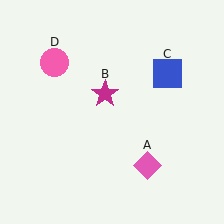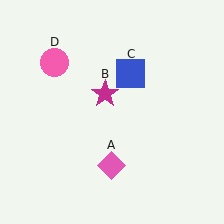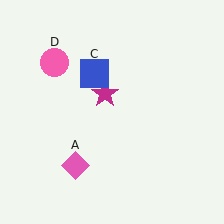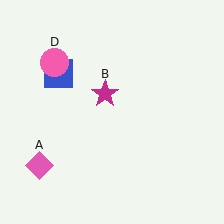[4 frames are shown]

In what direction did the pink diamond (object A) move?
The pink diamond (object A) moved left.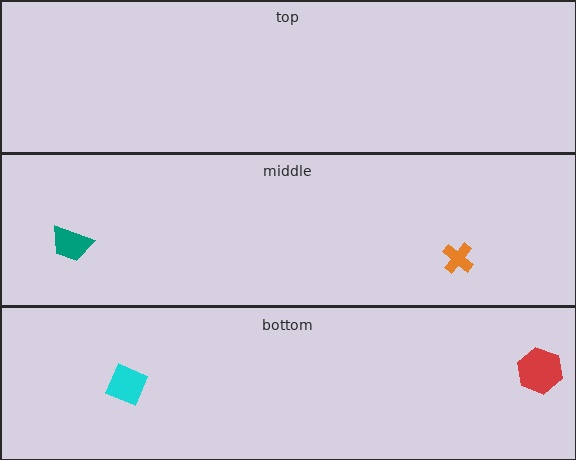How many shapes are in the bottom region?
2.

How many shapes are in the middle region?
2.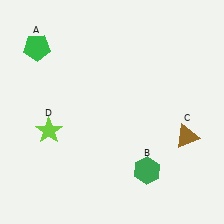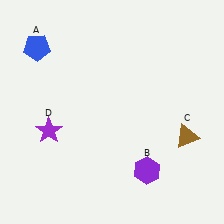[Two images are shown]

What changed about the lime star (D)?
In Image 1, D is lime. In Image 2, it changed to purple.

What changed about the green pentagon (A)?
In Image 1, A is green. In Image 2, it changed to blue.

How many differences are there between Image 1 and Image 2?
There are 3 differences between the two images.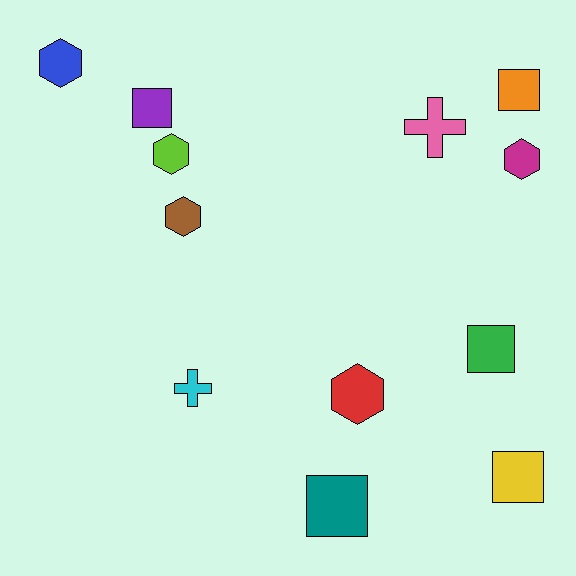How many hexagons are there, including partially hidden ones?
There are 5 hexagons.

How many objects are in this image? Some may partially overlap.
There are 12 objects.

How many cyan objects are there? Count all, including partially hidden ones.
There is 1 cyan object.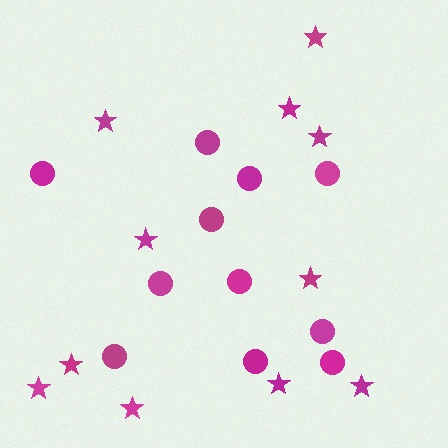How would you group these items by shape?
There are 2 groups: one group of stars (11) and one group of circles (11).